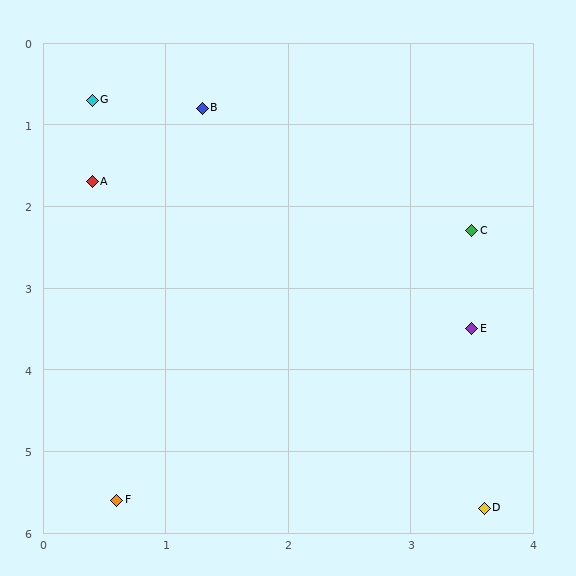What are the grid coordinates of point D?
Point D is at approximately (3.6, 5.7).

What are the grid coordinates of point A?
Point A is at approximately (0.4, 1.7).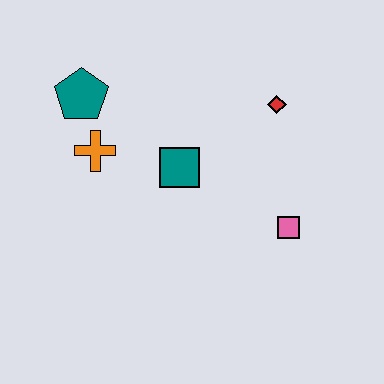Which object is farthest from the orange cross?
The pink square is farthest from the orange cross.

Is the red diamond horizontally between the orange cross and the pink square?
Yes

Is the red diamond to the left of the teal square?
No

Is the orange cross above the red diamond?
No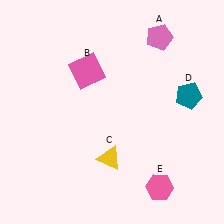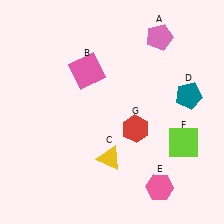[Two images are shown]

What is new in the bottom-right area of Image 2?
A lime square (F) was added in the bottom-right area of Image 2.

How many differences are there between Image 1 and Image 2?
There are 2 differences between the two images.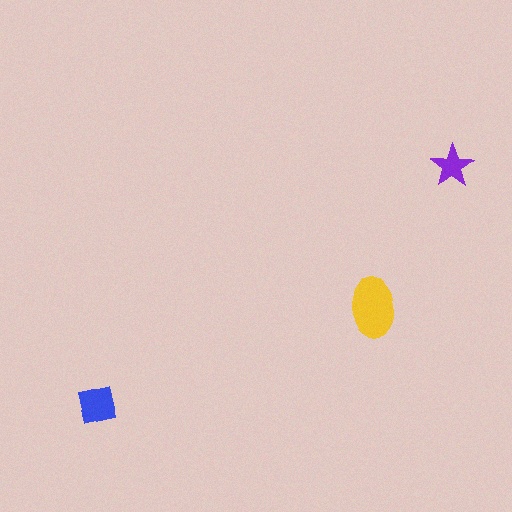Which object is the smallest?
The purple star.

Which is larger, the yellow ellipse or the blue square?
The yellow ellipse.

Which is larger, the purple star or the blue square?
The blue square.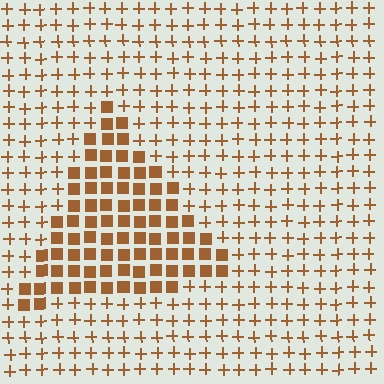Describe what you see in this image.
The image is filled with small brown elements arranged in a uniform grid. A triangle-shaped region contains squares, while the surrounding area contains plus signs. The boundary is defined purely by the change in element shape.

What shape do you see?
I see a triangle.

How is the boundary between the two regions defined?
The boundary is defined by a change in element shape: squares inside vs. plus signs outside. All elements share the same color and spacing.